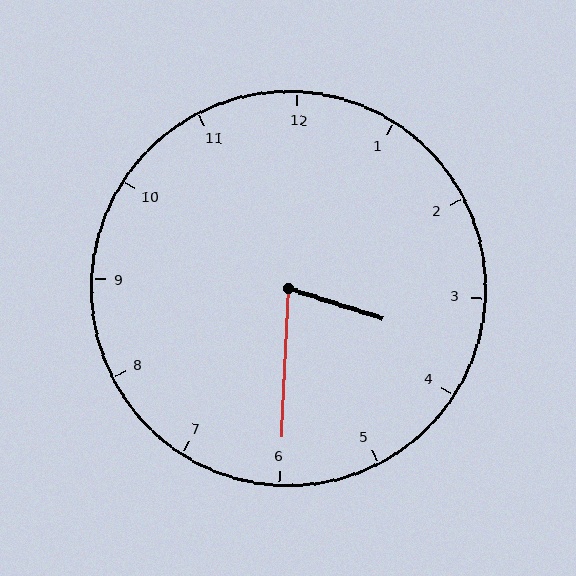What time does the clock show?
3:30.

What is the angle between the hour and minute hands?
Approximately 75 degrees.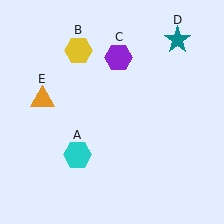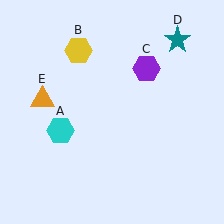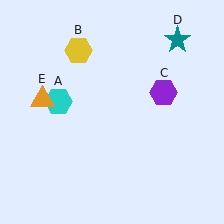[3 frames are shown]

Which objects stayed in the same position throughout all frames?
Yellow hexagon (object B) and teal star (object D) and orange triangle (object E) remained stationary.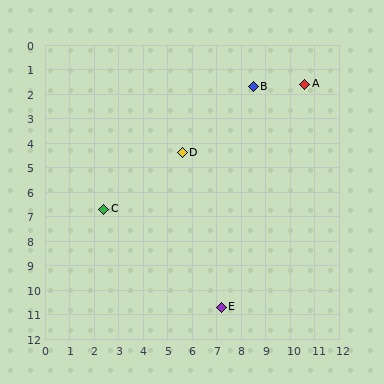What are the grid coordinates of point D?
Point D is at approximately (5.6, 4.4).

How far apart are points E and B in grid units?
Points E and B are about 9.1 grid units apart.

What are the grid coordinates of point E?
Point E is at approximately (7.2, 10.7).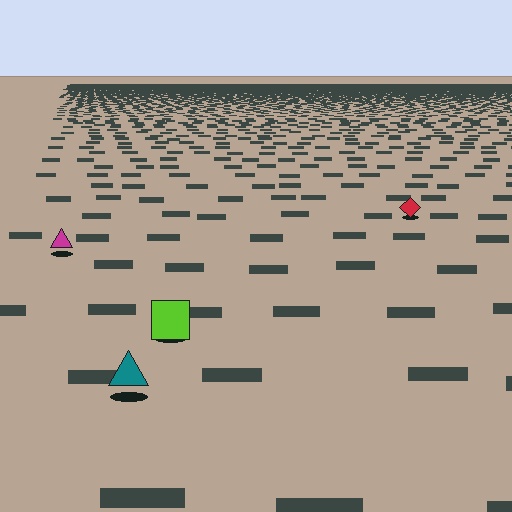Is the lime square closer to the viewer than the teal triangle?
No. The teal triangle is closer — you can tell from the texture gradient: the ground texture is coarser near it.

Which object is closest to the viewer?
The teal triangle is closest. The texture marks near it are larger and more spread out.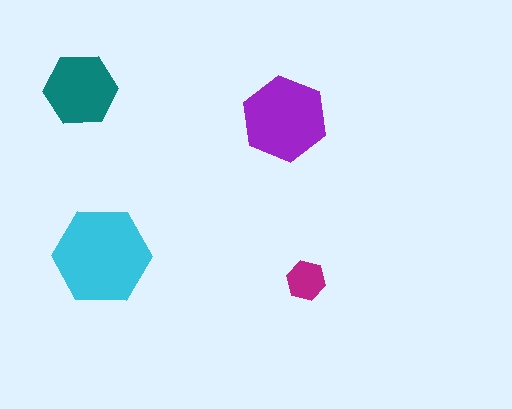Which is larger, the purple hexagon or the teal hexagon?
The purple one.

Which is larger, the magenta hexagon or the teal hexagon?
The teal one.